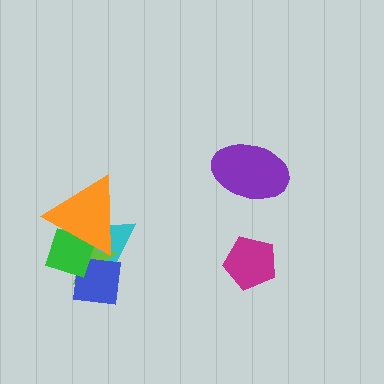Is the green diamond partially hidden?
Yes, it is partially covered by another shape.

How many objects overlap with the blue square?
4 objects overlap with the blue square.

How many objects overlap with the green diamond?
4 objects overlap with the green diamond.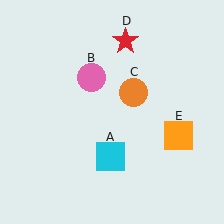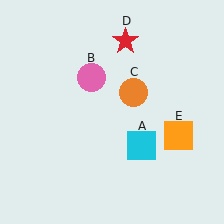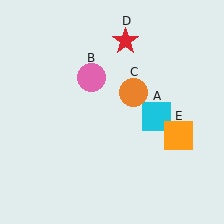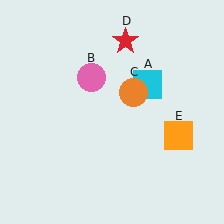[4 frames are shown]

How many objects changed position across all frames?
1 object changed position: cyan square (object A).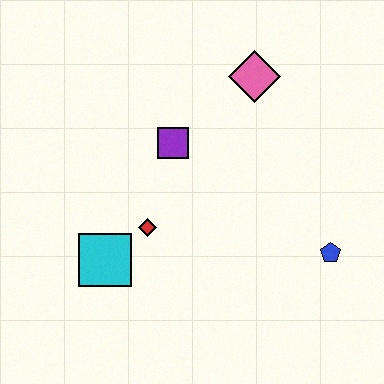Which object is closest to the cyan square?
The red diamond is closest to the cyan square.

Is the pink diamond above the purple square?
Yes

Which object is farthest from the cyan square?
The pink diamond is farthest from the cyan square.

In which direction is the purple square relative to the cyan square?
The purple square is above the cyan square.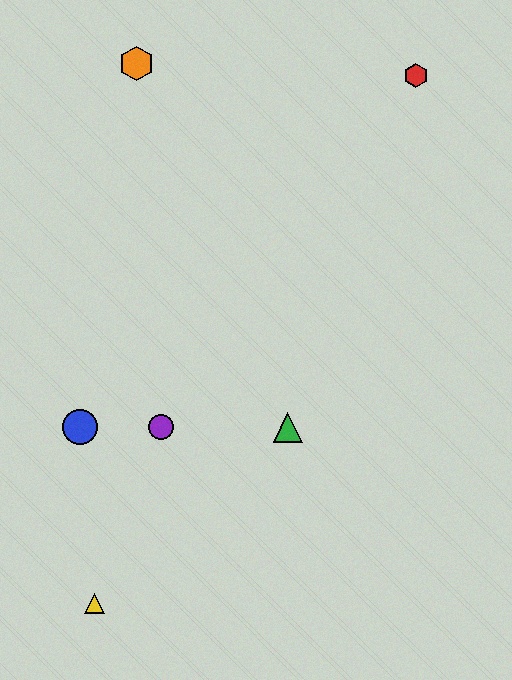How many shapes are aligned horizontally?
3 shapes (the blue circle, the green triangle, the purple circle) are aligned horizontally.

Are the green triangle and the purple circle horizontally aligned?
Yes, both are at y≈427.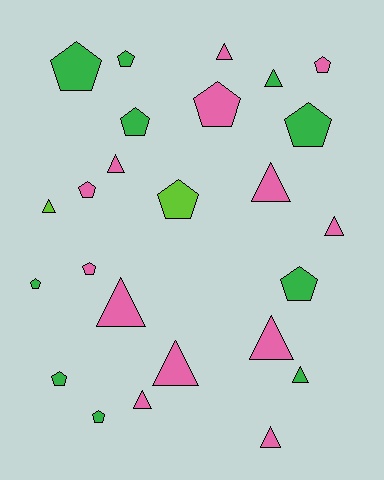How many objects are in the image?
There are 25 objects.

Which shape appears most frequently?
Pentagon, with 13 objects.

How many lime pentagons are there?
There is 1 lime pentagon.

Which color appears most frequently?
Pink, with 13 objects.